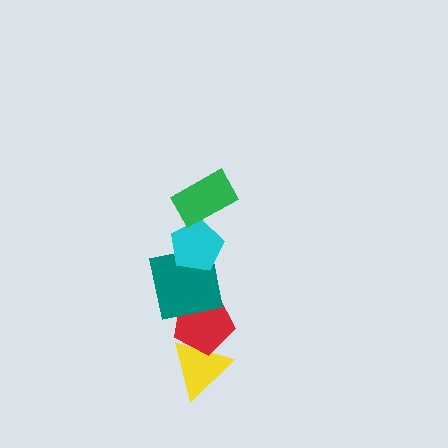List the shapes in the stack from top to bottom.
From top to bottom: the green rectangle, the cyan pentagon, the teal square, the red pentagon, the yellow triangle.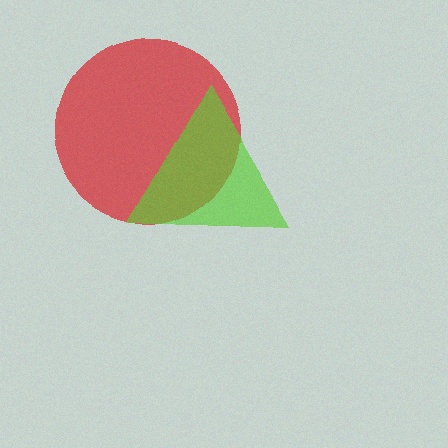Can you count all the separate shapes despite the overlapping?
Yes, there are 2 separate shapes.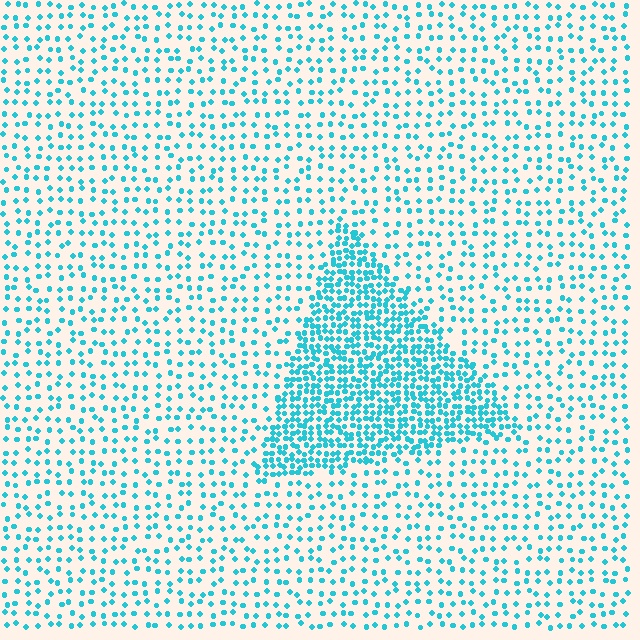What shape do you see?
I see a triangle.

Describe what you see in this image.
The image contains small cyan elements arranged at two different densities. A triangle-shaped region is visible where the elements are more densely packed than the surrounding area.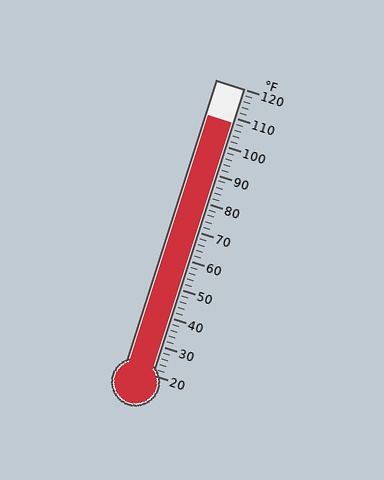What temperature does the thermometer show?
The thermometer shows approximately 108°F.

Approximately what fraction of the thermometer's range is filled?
The thermometer is filled to approximately 90% of its range.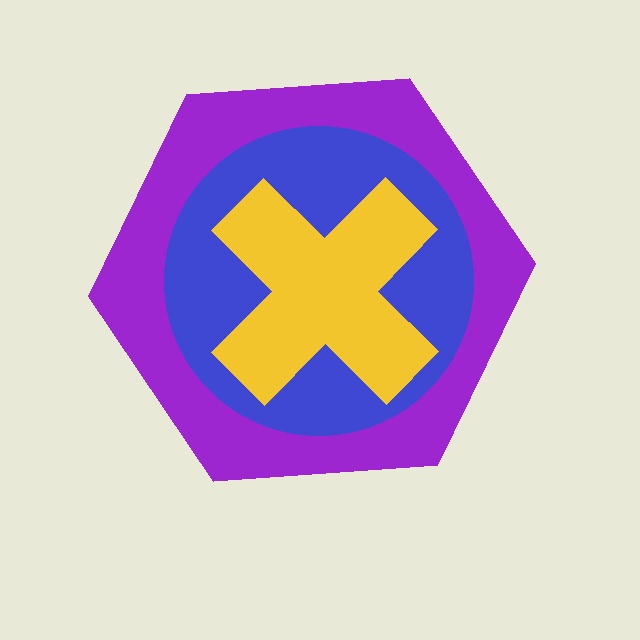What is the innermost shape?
The yellow cross.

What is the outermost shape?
The purple hexagon.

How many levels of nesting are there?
3.